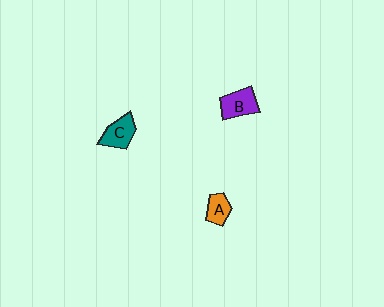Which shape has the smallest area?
Shape A (orange).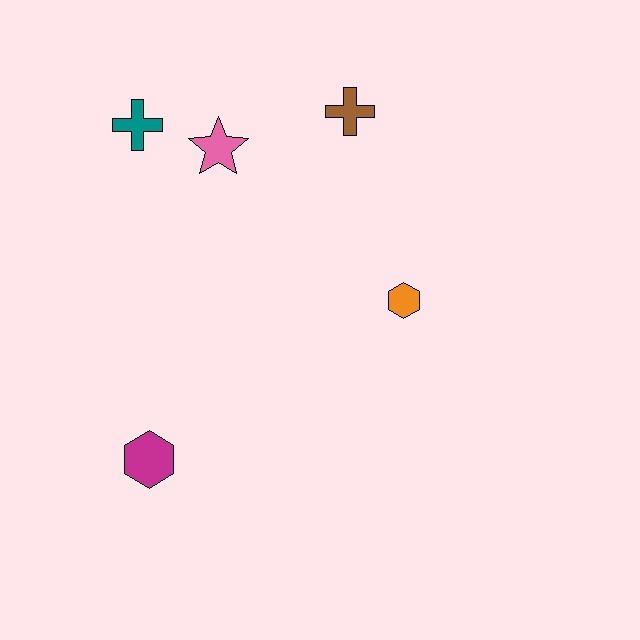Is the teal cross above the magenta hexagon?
Yes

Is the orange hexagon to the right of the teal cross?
Yes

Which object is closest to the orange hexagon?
The brown cross is closest to the orange hexagon.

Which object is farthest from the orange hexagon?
The teal cross is farthest from the orange hexagon.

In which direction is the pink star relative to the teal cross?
The pink star is to the right of the teal cross.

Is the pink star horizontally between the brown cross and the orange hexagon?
No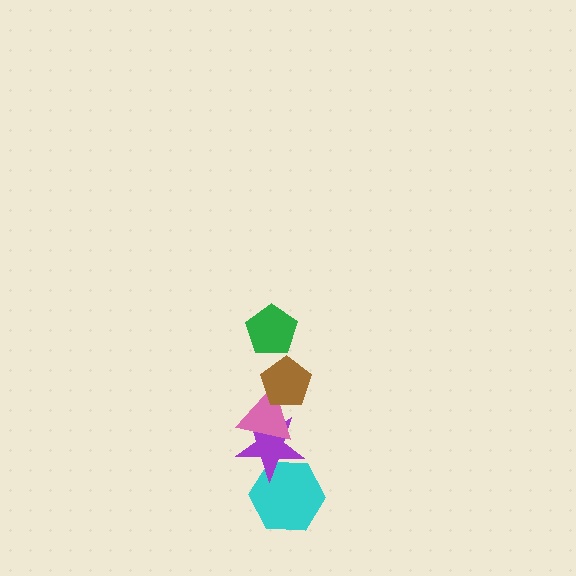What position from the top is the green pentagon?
The green pentagon is 1st from the top.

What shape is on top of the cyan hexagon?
The purple star is on top of the cyan hexagon.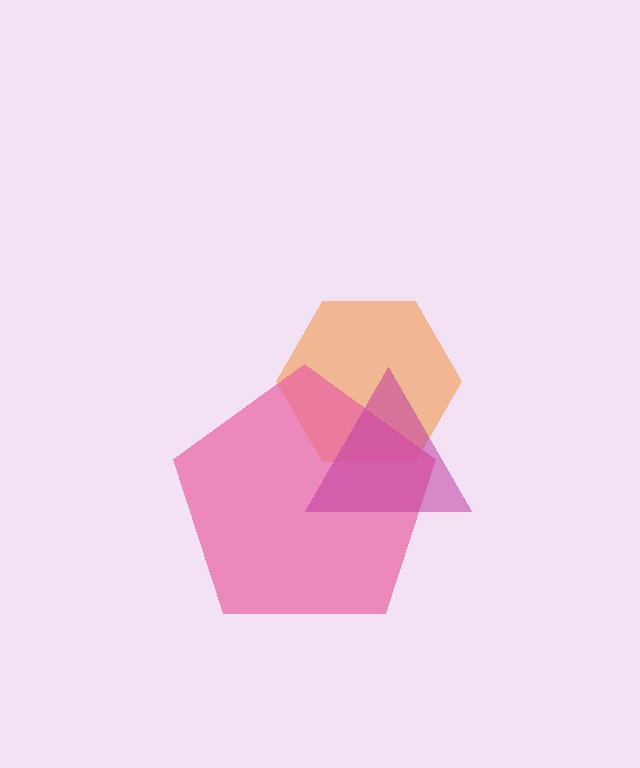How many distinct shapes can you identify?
There are 3 distinct shapes: an orange hexagon, a pink pentagon, a magenta triangle.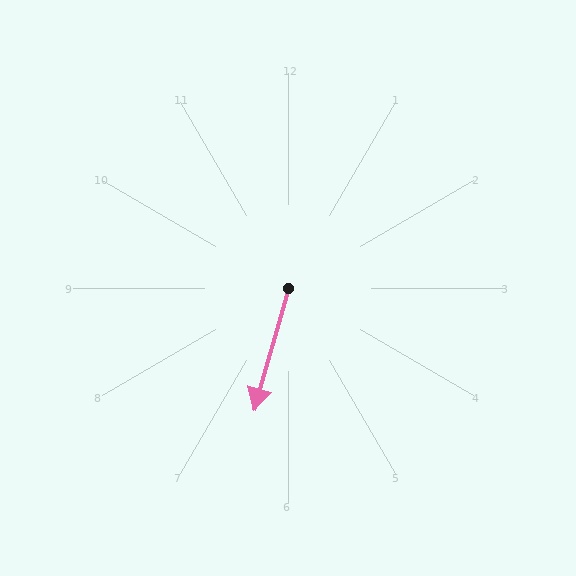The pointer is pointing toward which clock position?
Roughly 7 o'clock.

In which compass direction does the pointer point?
South.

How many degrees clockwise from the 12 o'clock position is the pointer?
Approximately 196 degrees.